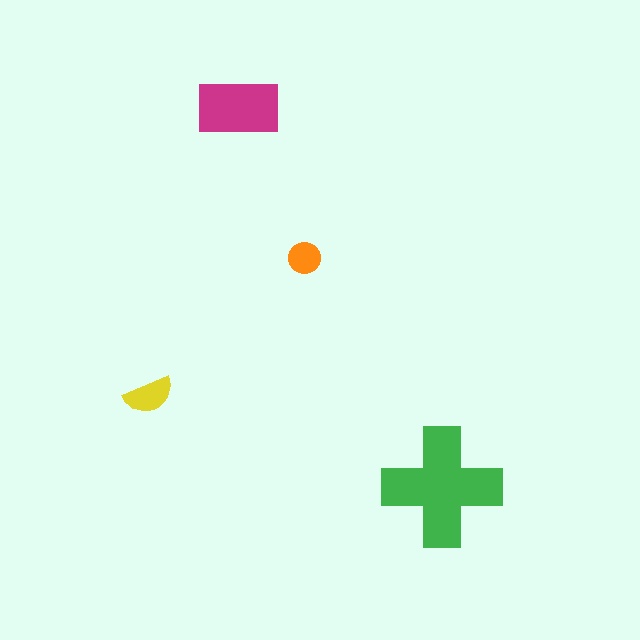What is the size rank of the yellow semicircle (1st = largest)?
3rd.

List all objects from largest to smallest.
The green cross, the magenta rectangle, the yellow semicircle, the orange circle.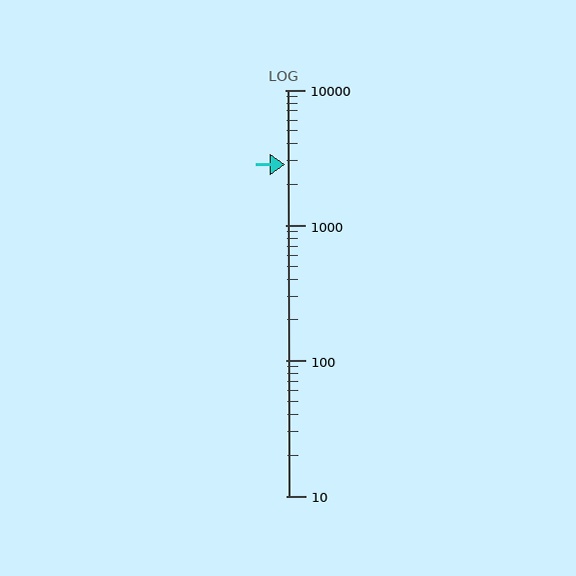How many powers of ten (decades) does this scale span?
The scale spans 3 decades, from 10 to 10000.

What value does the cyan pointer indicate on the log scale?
The pointer indicates approximately 2800.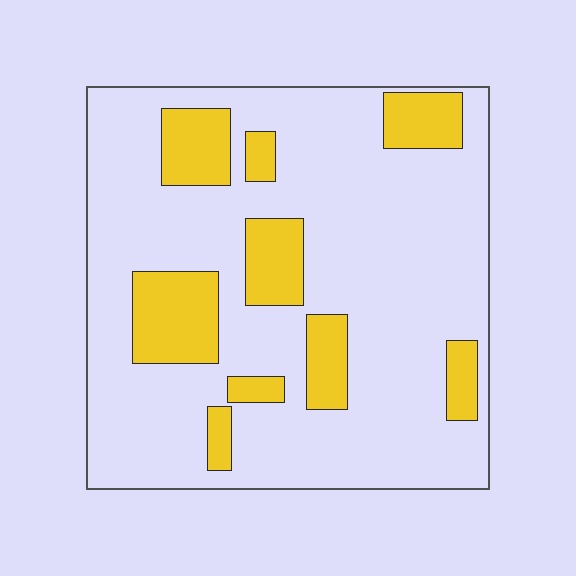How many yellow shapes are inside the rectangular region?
9.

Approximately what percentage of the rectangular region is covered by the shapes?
Approximately 20%.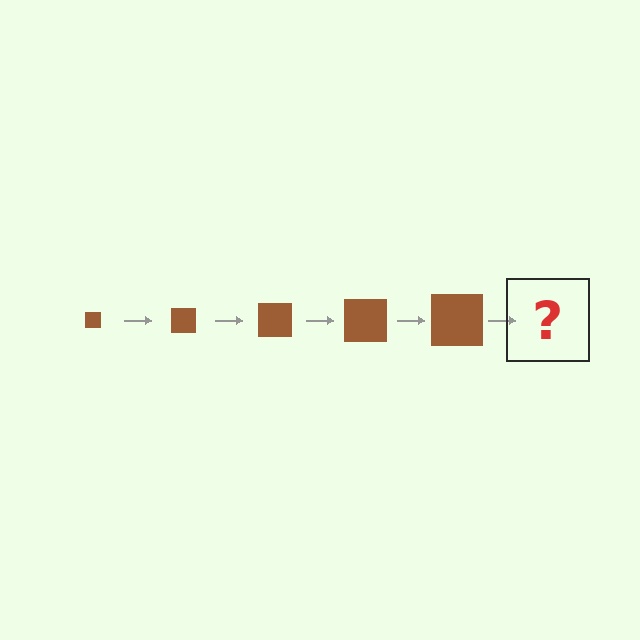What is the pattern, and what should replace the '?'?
The pattern is that the square gets progressively larger each step. The '?' should be a brown square, larger than the previous one.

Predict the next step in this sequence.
The next step is a brown square, larger than the previous one.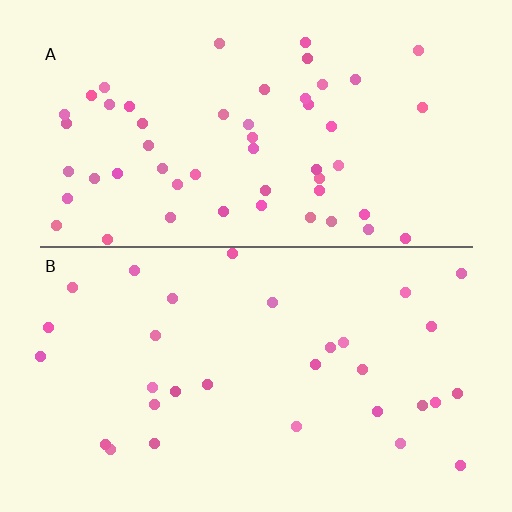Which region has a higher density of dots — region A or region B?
A (the top).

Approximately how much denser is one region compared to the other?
Approximately 1.7× — region A over region B.